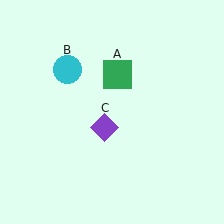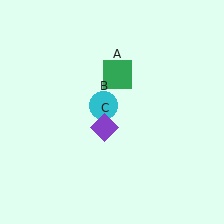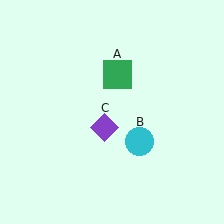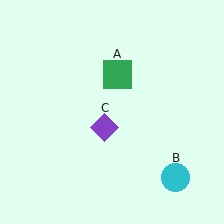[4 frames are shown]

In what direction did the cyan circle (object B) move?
The cyan circle (object B) moved down and to the right.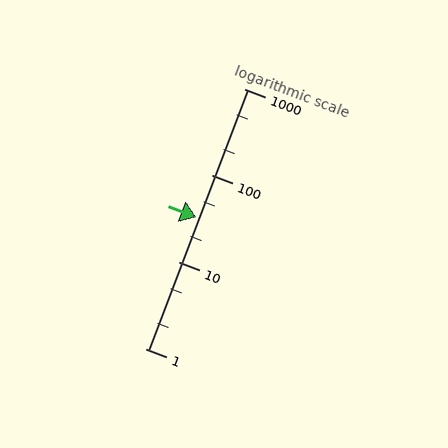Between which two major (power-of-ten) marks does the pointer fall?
The pointer is between 10 and 100.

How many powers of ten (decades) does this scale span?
The scale spans 3 decades, from 1 to 1000.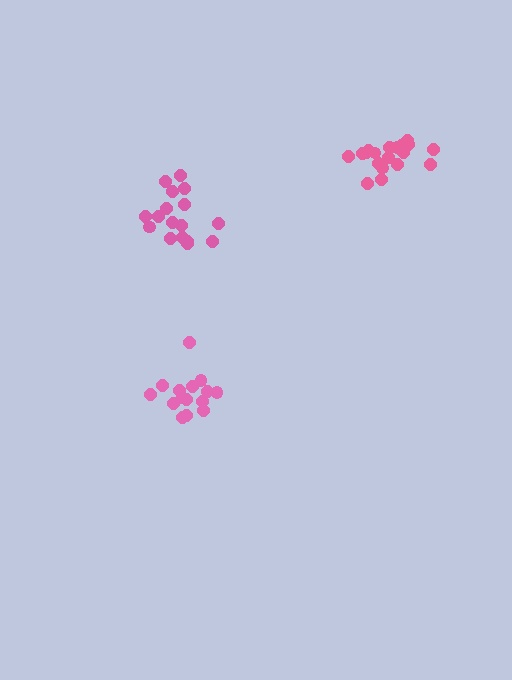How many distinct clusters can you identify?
There are 3 distinct clusters.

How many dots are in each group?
Group 1: 19 dots, Group 2: 17 dots, Group 3: 15 dots (51 total).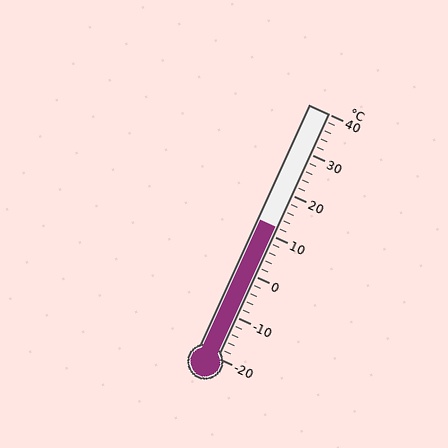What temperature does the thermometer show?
The thermometer shows approximately 12°C.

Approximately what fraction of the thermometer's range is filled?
The thermometer is filled to approximately 55% of its range.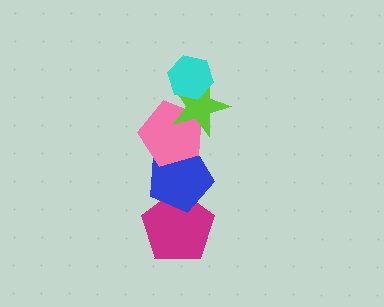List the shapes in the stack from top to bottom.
From top to bottom: the cyan hexagon, the lime star, the pink pentagon, the blue pentagon, the magenta pentagon.